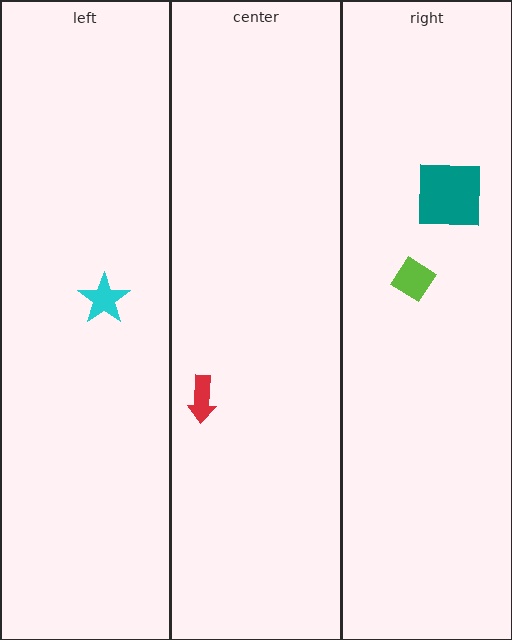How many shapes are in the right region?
2.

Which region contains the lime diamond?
The right region.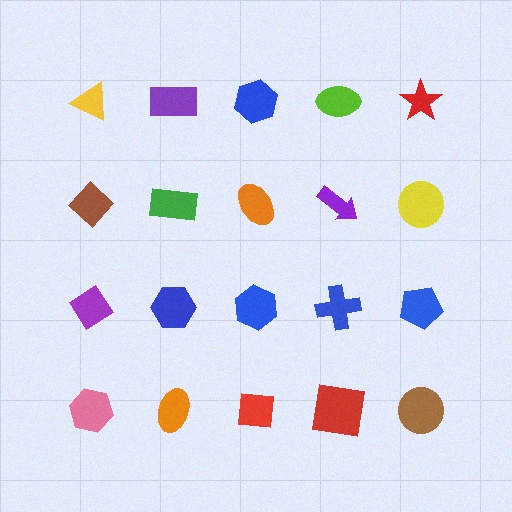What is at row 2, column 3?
An orange ellipse.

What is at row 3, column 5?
A blue pentagon.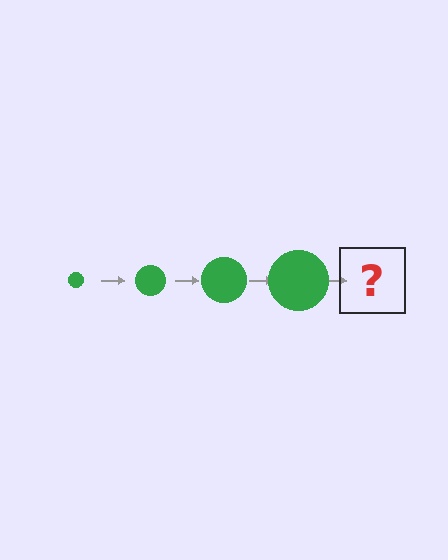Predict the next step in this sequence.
The next step is a green circle, larger than the previous one.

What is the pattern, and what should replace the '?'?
The pattern is that the circle gets progressively larger each step. The '?' should be a green circle, larger than the previous one.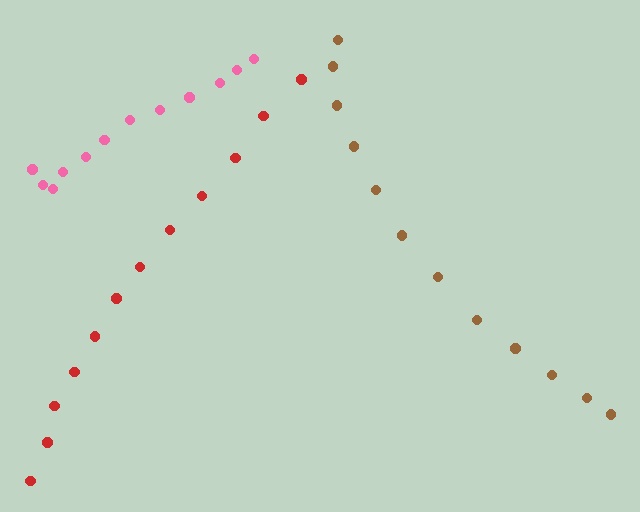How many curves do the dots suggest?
There are 3 distinct paths.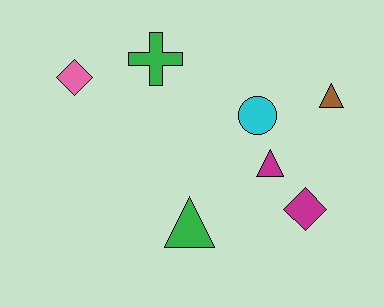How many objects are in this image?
There are 7 objects.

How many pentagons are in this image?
There are no pentagons.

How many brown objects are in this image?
There is 1 brown object.